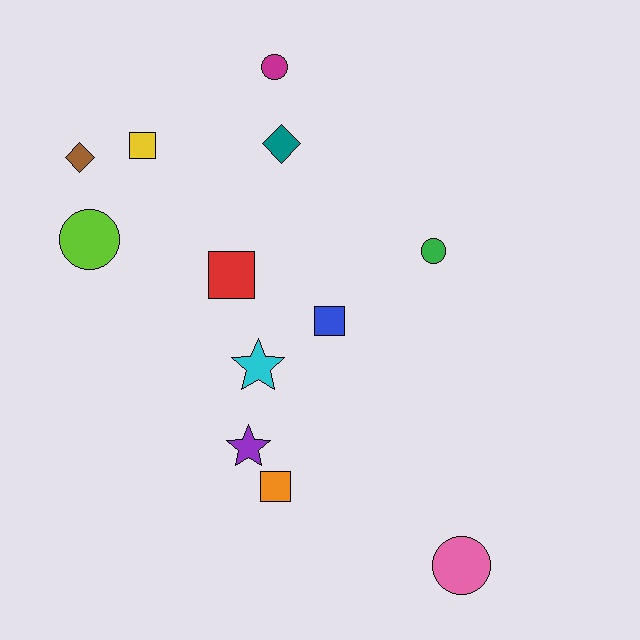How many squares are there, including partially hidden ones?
There are 4 squares.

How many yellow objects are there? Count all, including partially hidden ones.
There is 1 yellow object.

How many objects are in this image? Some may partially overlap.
There are 12 objects.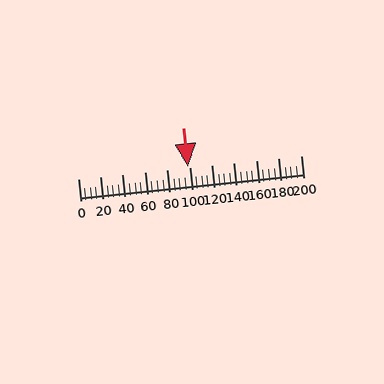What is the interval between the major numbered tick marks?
The major tick marks are spaced 20 units apart.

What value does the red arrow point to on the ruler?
The red arrow points to approximately 99.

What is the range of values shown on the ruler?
The ruler shows values from 0 to 200.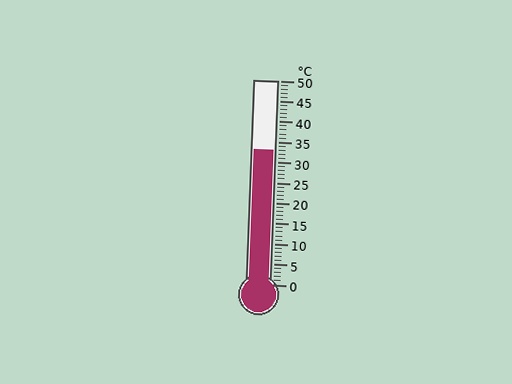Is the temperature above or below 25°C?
The temperature is above 25°C.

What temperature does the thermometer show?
The thermometer shows approximately 33°C.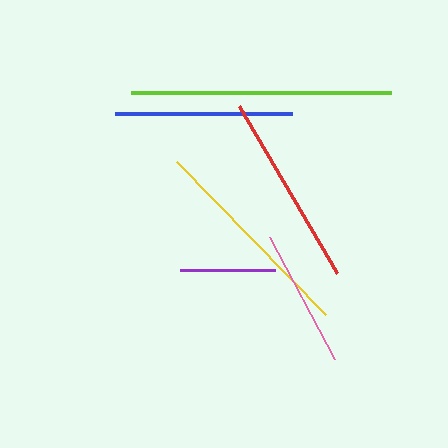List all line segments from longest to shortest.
From longest to shortest: lime, yellow, red, blue, pink, purple.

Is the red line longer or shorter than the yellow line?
The yellow line is longer than the red line.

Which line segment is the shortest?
The purple line is the shortest at approximately 95 pixels.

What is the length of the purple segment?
The purple segment is approximately 95 pixels long.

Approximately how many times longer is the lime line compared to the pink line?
The lime line is approximately 1.9 times the length of the pink line.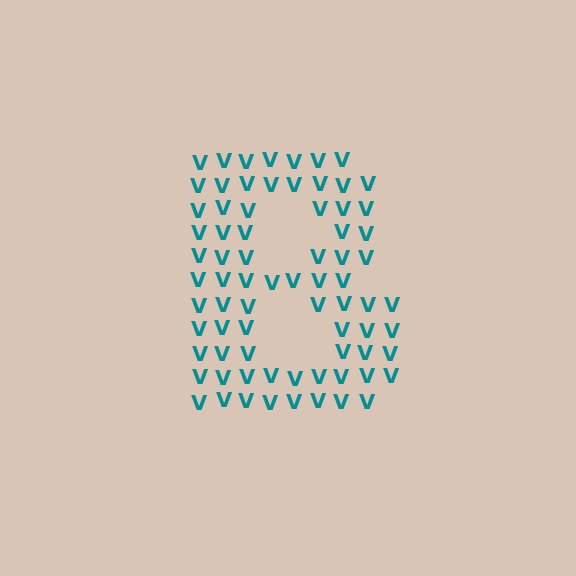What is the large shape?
The large shape is the letter B.